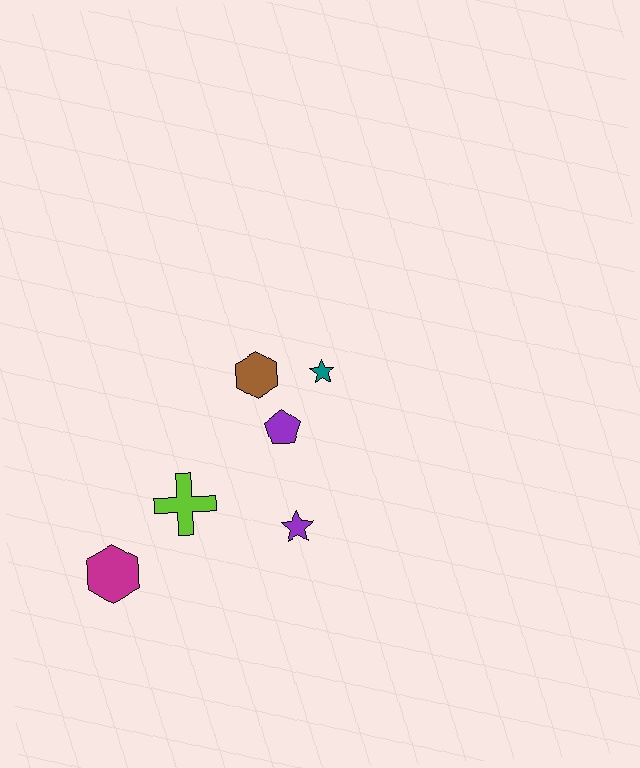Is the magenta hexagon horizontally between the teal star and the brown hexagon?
No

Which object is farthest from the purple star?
The magenta hexagon is farthest from the purple star.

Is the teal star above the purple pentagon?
Yes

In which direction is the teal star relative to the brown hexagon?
The teal star is to the right of the brown hexagon.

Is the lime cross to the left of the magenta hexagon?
No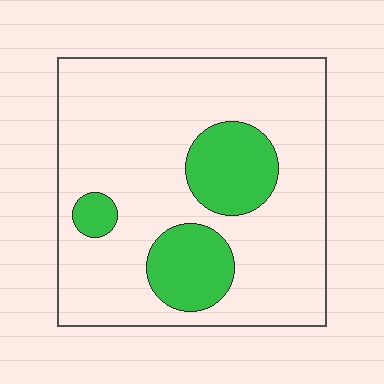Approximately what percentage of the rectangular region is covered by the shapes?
Approximately 20%.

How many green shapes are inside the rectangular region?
3.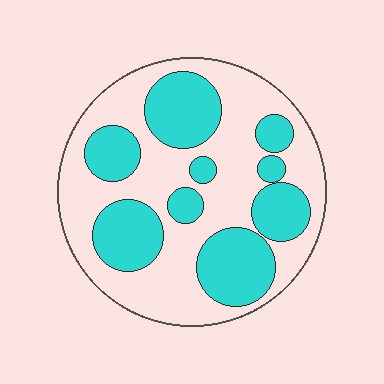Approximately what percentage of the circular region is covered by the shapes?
Approximately 40%.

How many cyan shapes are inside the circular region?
9.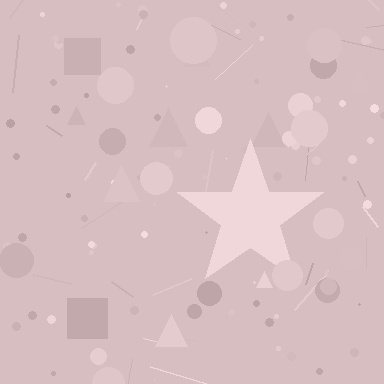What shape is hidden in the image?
A star is hidden in the image.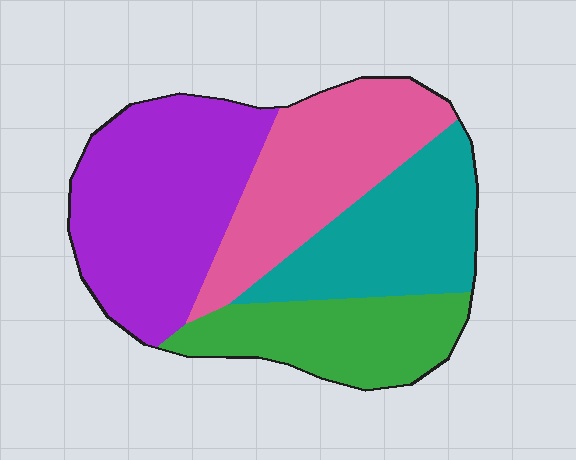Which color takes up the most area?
Purple, at roughly 35%.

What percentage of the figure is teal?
Teal takes up about one fifth (1/5) of the figure.